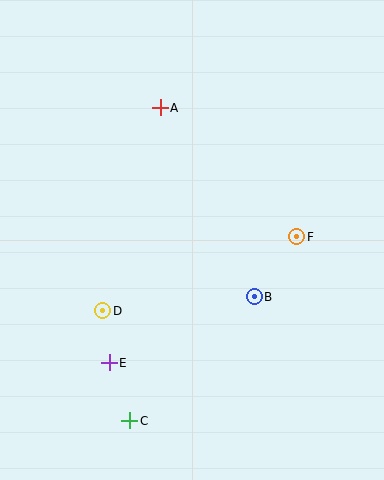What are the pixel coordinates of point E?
Point E is at (109, 363).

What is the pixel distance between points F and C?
The distance between F and C is 248 pixels.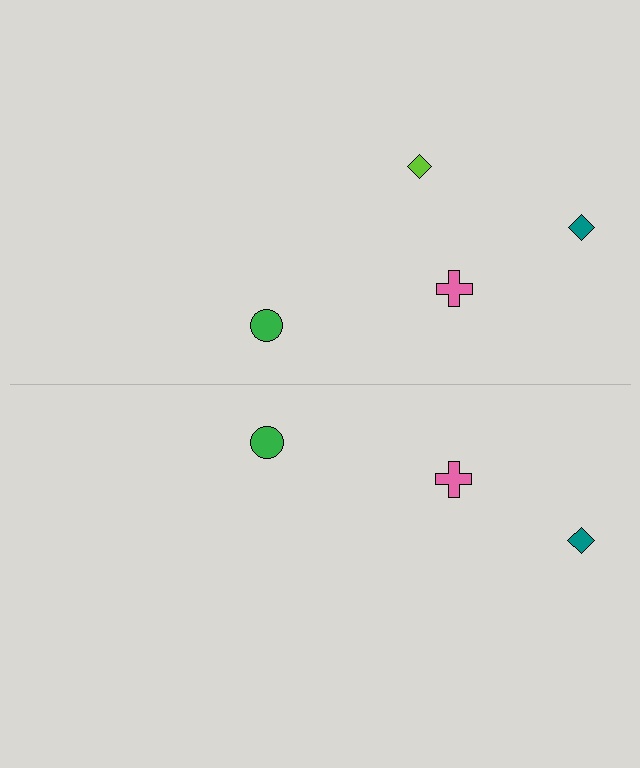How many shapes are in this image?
There are 7 shapes in this image.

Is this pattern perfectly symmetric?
No, the pattern is not perfectly symmetric. A lime diamond is missing from the bottom side.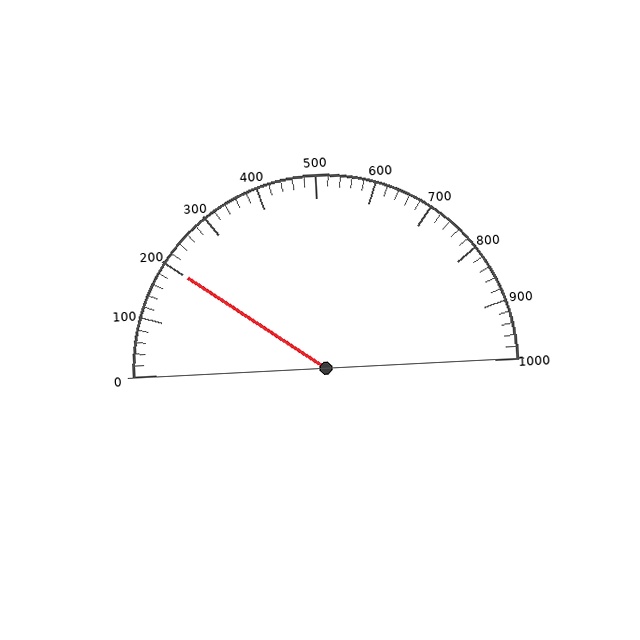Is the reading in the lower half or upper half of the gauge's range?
The reading is in the lower half of the range (0 to 1000).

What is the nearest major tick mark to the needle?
The nearest major tick mark is 200.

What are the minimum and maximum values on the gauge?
The gauge ranges from 0 to 1000.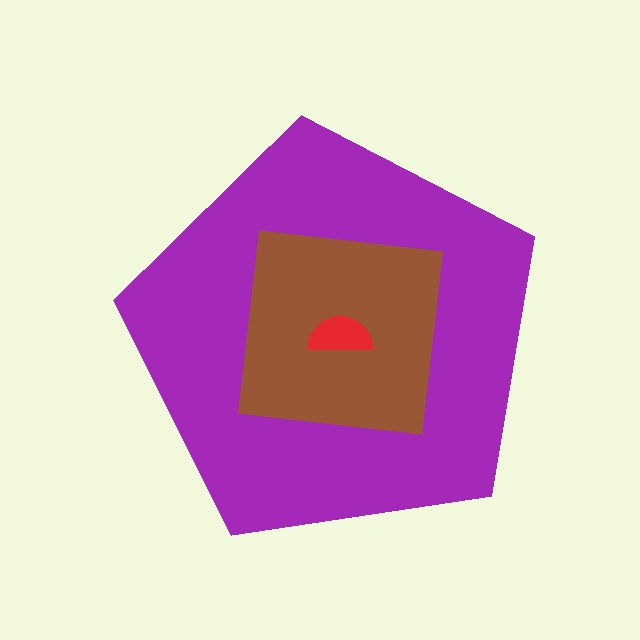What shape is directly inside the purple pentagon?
The brown square.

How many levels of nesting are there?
3.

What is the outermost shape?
The purple pentagon.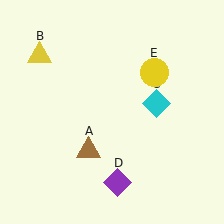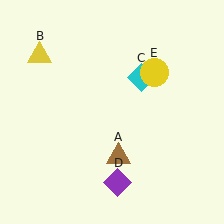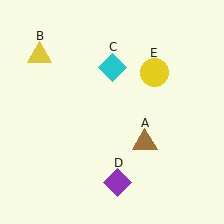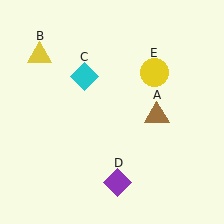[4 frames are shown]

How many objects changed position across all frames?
2 objects changed position: brown triangle (object A), cyan diamond (object C).